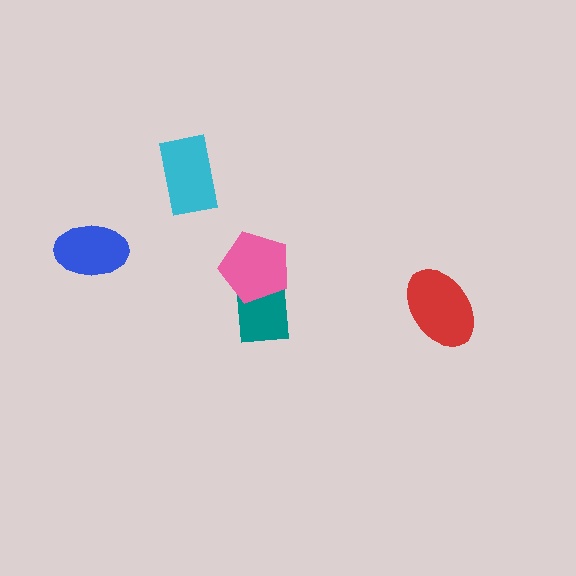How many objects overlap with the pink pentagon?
1 object overlaps with the pink pentagon.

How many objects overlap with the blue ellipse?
0 objects overlap with the blue ellipse.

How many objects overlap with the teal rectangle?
1 object overlaps with the teal rectangle.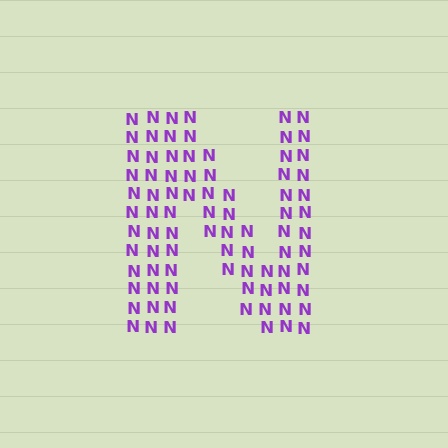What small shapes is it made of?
It is made of small letter N's.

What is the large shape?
The large shape is the letter N.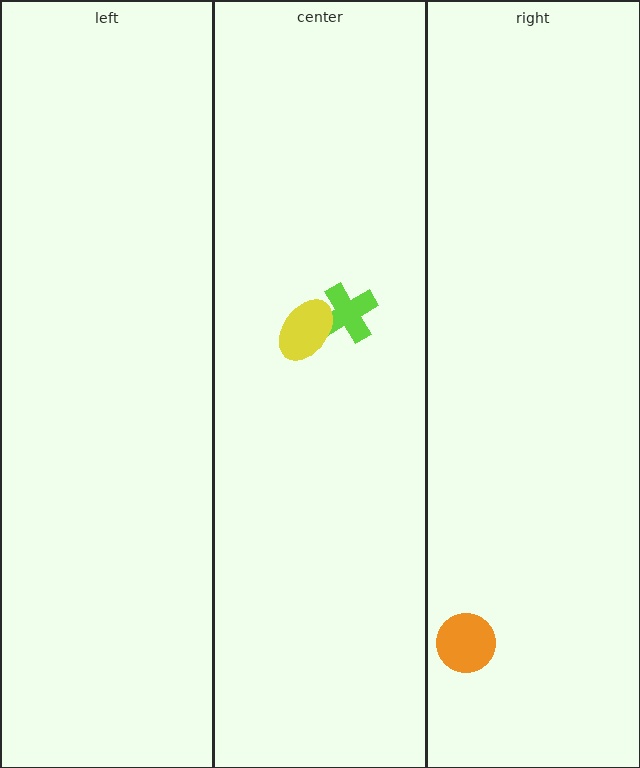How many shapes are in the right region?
1.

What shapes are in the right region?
The orange circle.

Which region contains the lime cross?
The center region.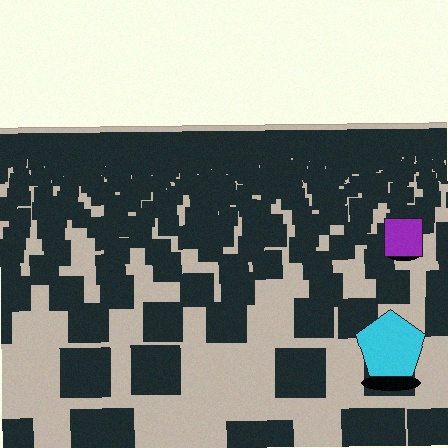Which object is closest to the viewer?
The cyan pentagon is closest. The texture marks near it are larger and more spread out.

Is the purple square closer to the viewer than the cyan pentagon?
No. The cyan pentagon is closer — you can tell from the texture gradient: the ground texture is coarser near it.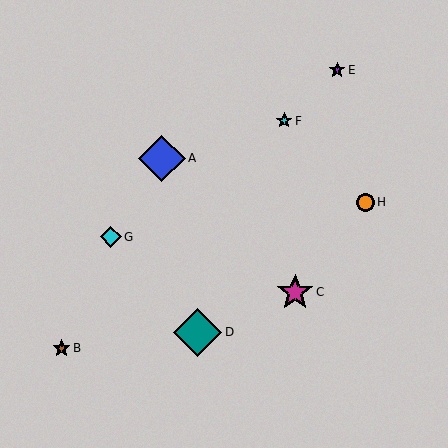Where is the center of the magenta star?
The center of the magenta star is at (295, 292).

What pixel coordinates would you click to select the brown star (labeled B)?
Click at (62, 348) to select the brown star B.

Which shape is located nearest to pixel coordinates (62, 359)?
The brown star (labeled B) at (62, 348) is nearest to that location.